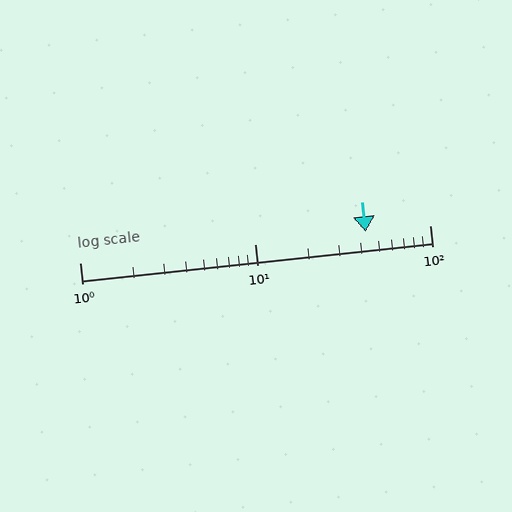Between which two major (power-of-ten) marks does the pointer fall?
The pointer is between 10 and 100.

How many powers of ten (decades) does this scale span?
The scale spans 2 decades, from 1 to 100.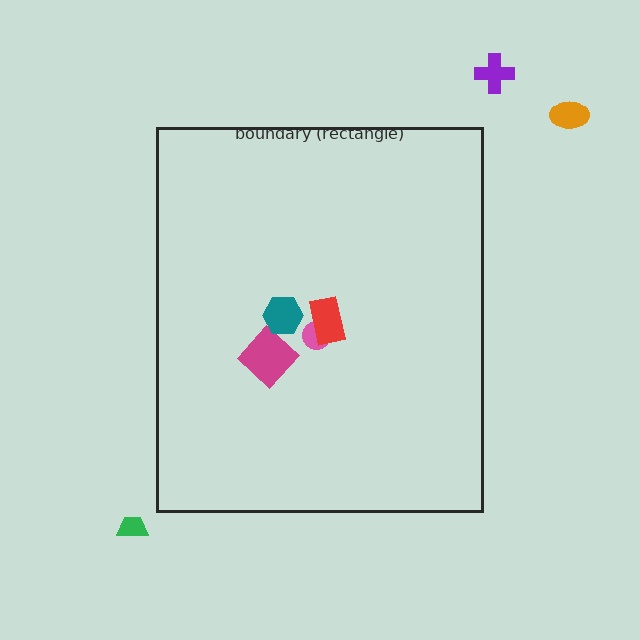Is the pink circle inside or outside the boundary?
Inside.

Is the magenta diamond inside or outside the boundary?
Inside.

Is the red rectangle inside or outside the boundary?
Inside.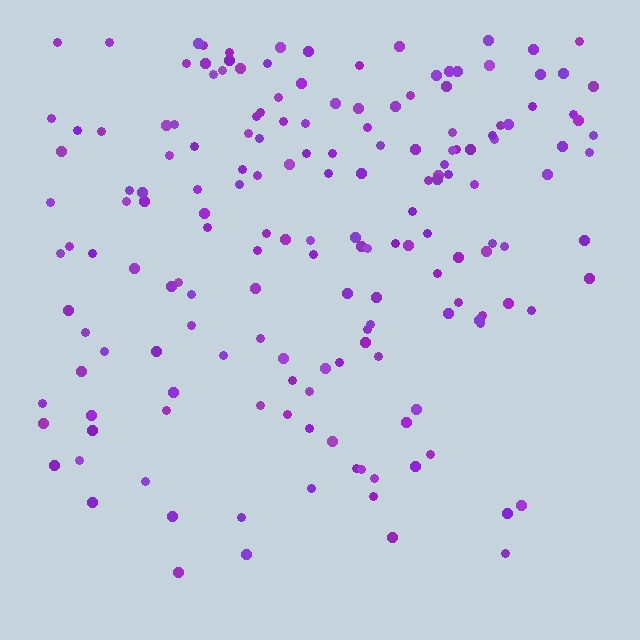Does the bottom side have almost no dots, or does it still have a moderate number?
Still a moderate number, just noticeably fewer than the top.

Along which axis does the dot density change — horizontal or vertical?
Vertical.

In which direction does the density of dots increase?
From bottom to top, with the top side densest.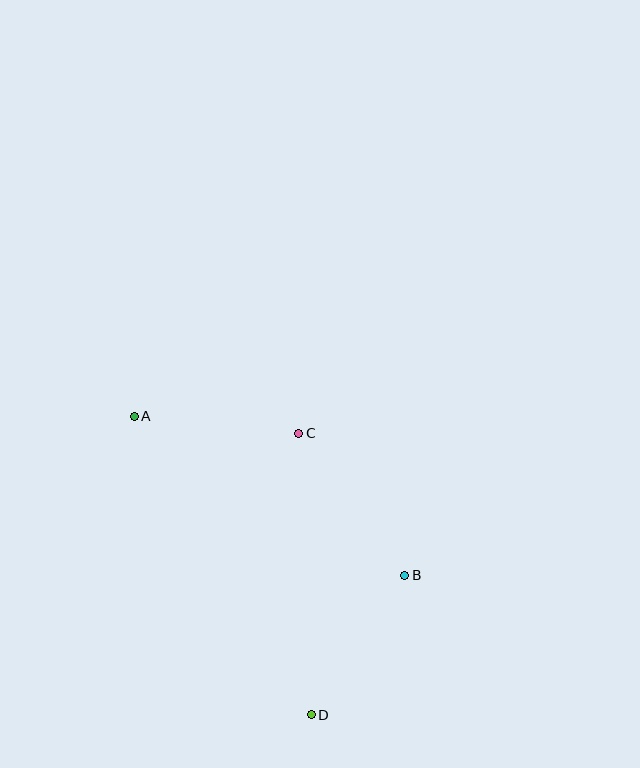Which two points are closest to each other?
Points A and C are closest to each other.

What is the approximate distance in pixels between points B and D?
The distance between B and D is approximately 168 pixels.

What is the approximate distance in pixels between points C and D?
The distance between C and D is approximately 282 pixels.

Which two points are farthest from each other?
Points A and D are farthest from each other.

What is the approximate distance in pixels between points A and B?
The distance between A and B is approximately 314 pixels.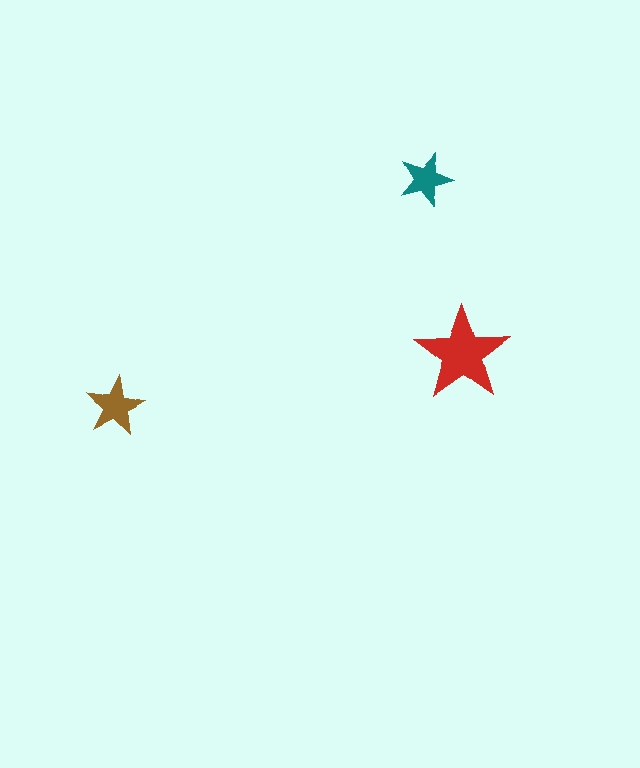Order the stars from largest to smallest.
the red one, the brown one, the teal one.